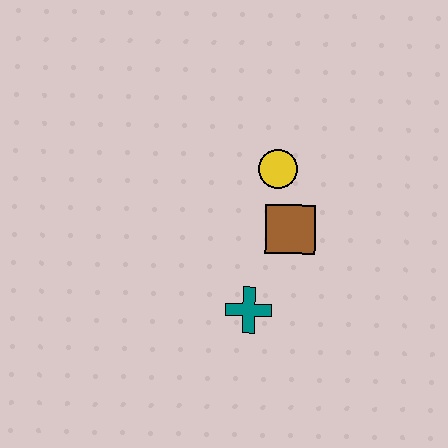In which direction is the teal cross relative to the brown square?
The teal cross is below the brown square.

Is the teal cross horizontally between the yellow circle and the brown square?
No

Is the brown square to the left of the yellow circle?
No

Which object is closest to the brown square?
The yellow circle is closest to the brown square.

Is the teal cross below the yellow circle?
Yes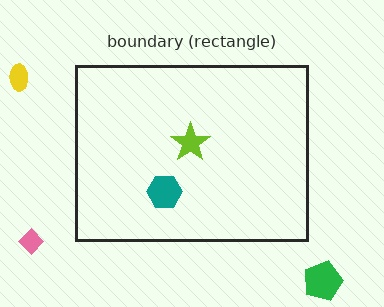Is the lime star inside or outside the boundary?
Inside.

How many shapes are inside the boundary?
2 inside, 3 outside.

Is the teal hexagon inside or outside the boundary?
Inside.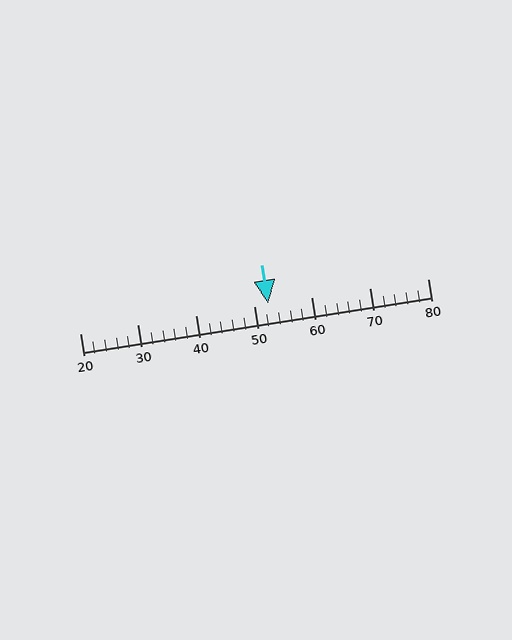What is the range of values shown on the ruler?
The ruler shows values from 20 to 80.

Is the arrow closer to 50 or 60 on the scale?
The arrow is closer to 50.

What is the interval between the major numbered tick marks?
The major tick marks are spaced 10 units apart.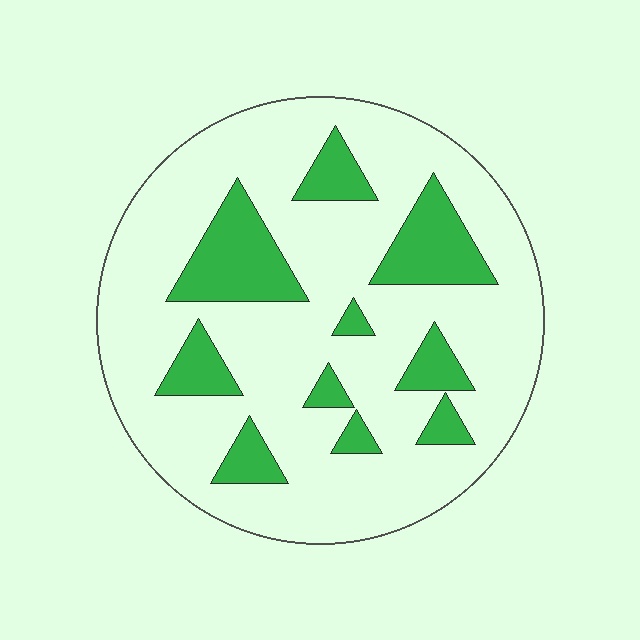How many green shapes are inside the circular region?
10.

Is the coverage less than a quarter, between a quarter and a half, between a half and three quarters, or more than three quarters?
Less than a quarter.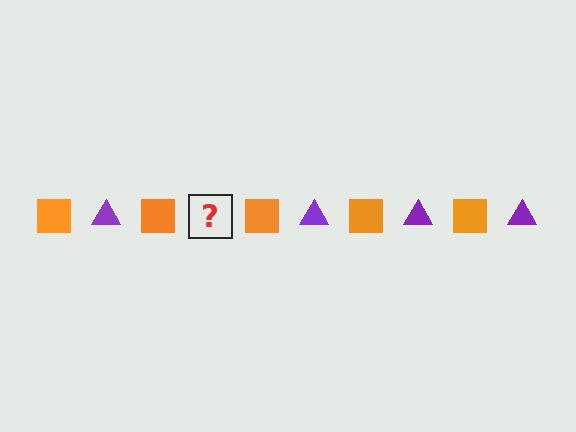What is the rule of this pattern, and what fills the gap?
The rule is that the pattern alternates between orange square and purple triangle. The gap should be filled with a purple triangle.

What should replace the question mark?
The question mark should be replaced with a purple triangle.